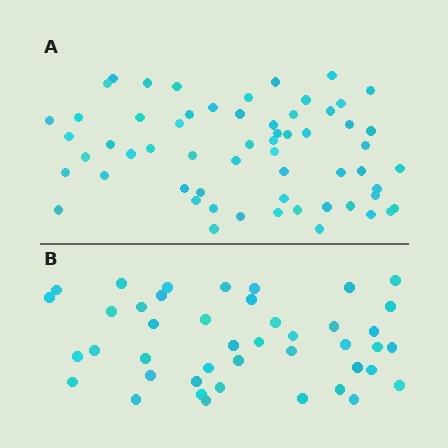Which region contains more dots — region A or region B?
Region A (the top region) has more dots.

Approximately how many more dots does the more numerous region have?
Region A has approximately 15 more dots than region B.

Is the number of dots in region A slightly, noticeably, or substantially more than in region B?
Region A has noticeably more, but not dramatically so. The ratio is roughly 1.4 to 1.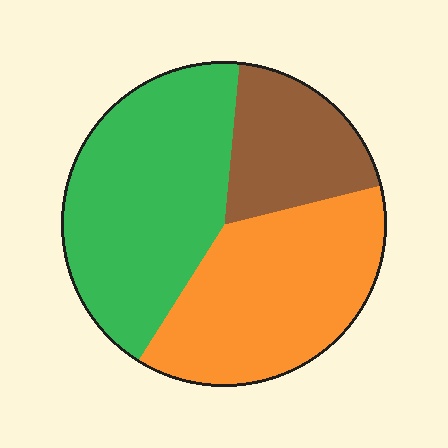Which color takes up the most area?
Green, at roughly 45%.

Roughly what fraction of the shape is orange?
Orange takes up about three eighths (3/8) of the shape.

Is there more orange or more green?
Green.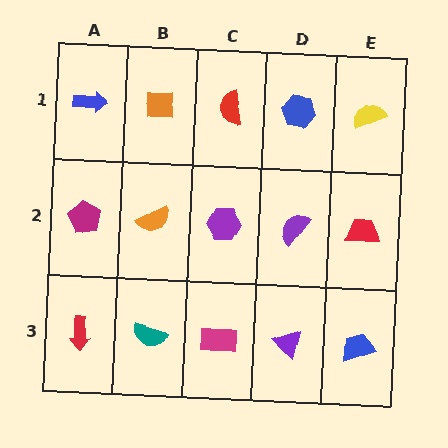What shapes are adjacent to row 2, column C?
A red semicircle (row 1, column C), a magenta rectangle (row 3, column C), an orange semicircle (row 2, column B), a purple semicircle (row 2, column D).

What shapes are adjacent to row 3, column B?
An orange semicircle (row 2, column B), a red arrow (row 3, column A), a magenta rectangle (row 3, column C).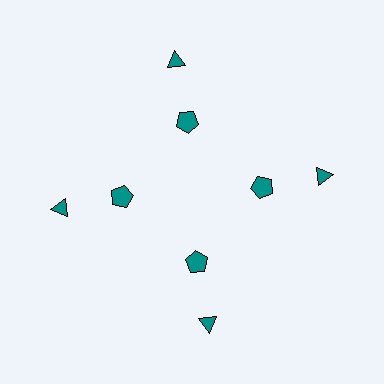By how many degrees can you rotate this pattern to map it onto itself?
The pattern maps onto itself every 90 degrees of rotation.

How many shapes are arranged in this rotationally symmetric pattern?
There are 8 shapes, arranged in 4 groups of 2.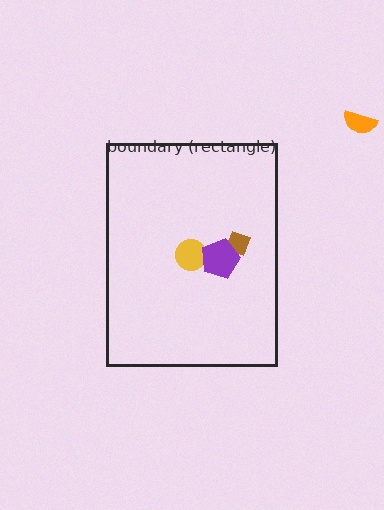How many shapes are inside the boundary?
3 inside, 1 outside.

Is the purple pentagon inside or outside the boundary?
Inside.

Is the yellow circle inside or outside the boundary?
Inside.